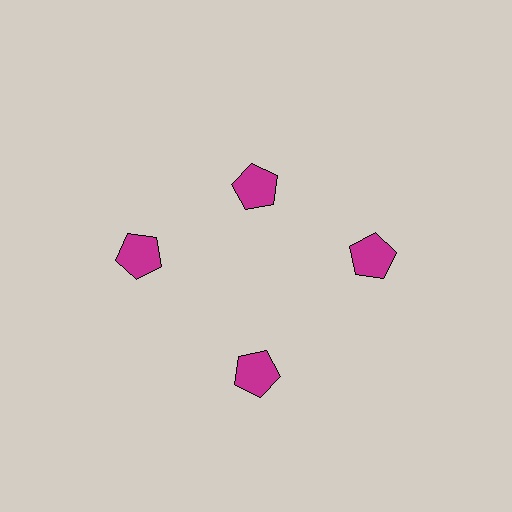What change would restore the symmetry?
The symmetry would be restored by moving it outward, back onto the ring so that all 4 pentagons sit at equal angles and equal distance from the center.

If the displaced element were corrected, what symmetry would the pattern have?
It would have 4-fold rotational symmetry — the pattern would map onto itself every 90 degrees.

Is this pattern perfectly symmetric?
No. The 4 magenta pentagons are arranged in a ring, but one element near the 12 o'clock position is pulled inward toward the center, breaking the 4-fold rotational symmetry.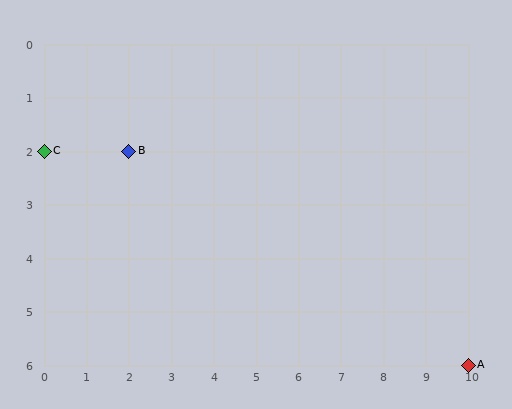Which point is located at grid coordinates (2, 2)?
Point B is at (2, 2).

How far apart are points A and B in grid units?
Points A and B are 8 columns and 4 rows apart (about 8.9 grid units diagonally).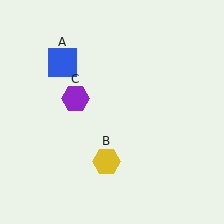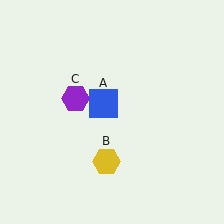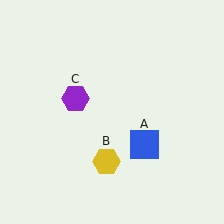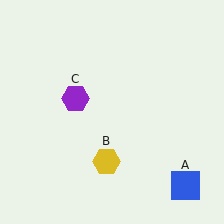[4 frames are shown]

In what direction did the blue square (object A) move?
The blue square (object A) moved down and to the right.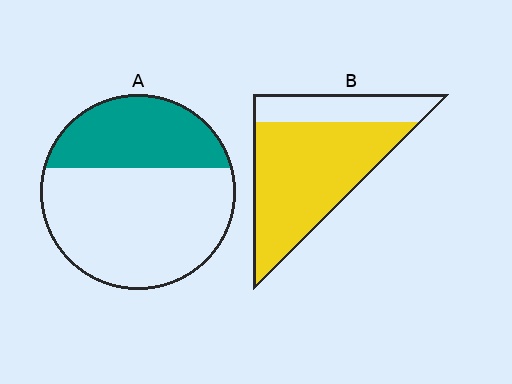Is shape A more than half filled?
No.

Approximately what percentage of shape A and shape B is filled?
A is approximately 35% and B is approximately 75%.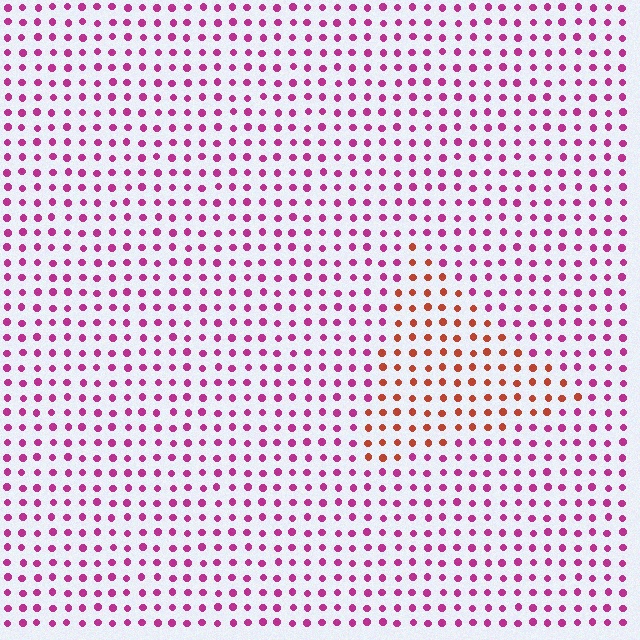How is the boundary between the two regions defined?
The boundary is defined purely by a slight shift in hue (about 50 degrees). Spacing, size, and orientation are identical on both sides.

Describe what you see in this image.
The image is filled with small magenta elements in a uniform arrangement. A triangle-shaped region is visible where the elements are tinted to a slightly different hue, forming a subtle color boundary.